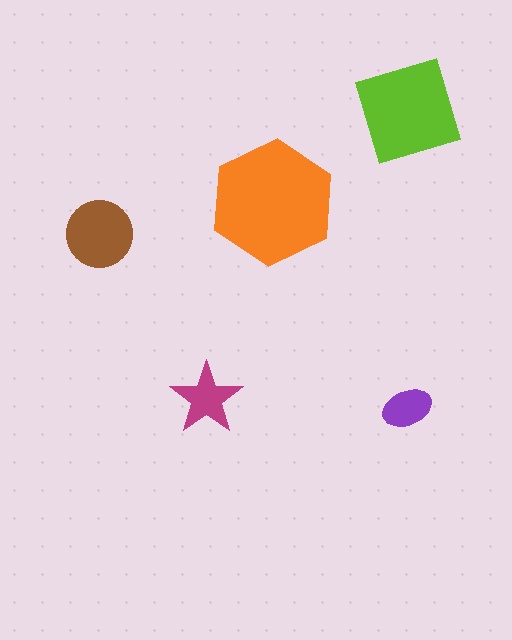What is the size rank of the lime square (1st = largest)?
2nd.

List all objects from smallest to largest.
The purple ellipse, the magenta star, the brown circle, the lime square, the orange hexagon.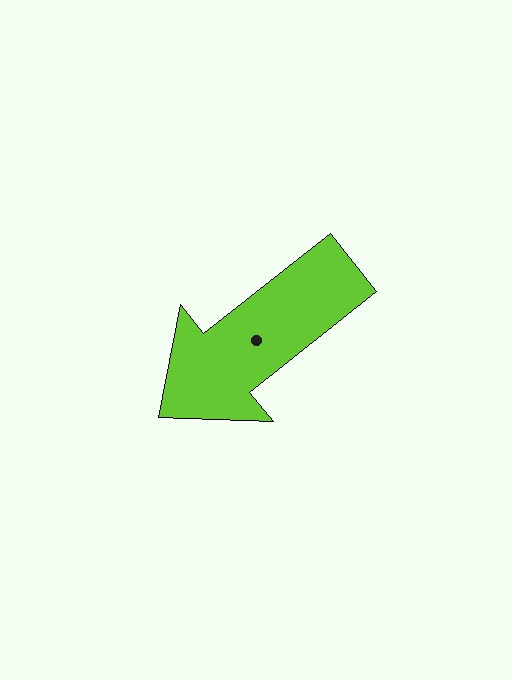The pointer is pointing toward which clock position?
Roughly 8 o'clock.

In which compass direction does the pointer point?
Southwest.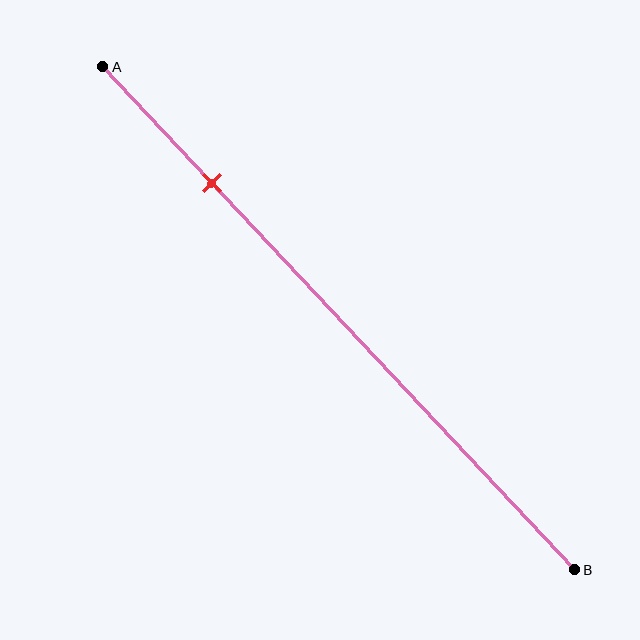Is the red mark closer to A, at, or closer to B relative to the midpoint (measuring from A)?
The red mark is closer to point A than the midpoint of segment AB.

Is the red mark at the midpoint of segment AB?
No, the mark is at about 25% from A, not at the 50% midpoint.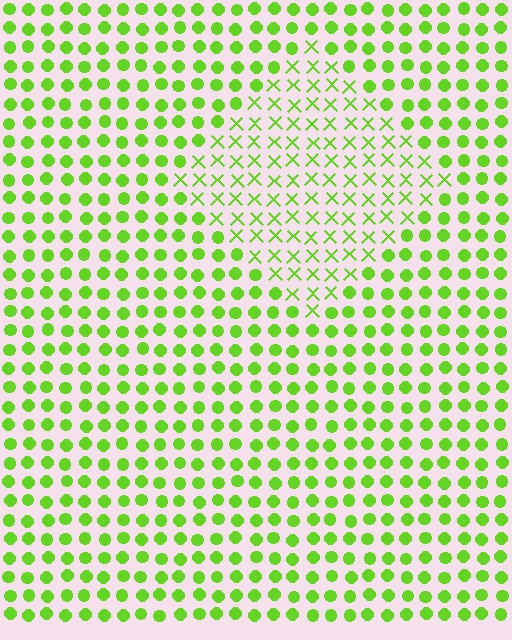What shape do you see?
I see a diamond.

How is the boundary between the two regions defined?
The boundary is defined by a change in element shape: X marks inside vs. circles outside. All elements share the same color and spacing.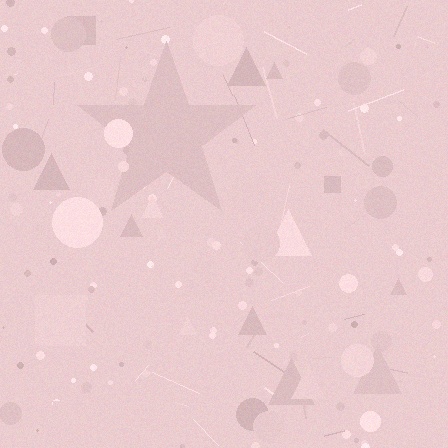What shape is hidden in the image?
A star is hidden in the image.